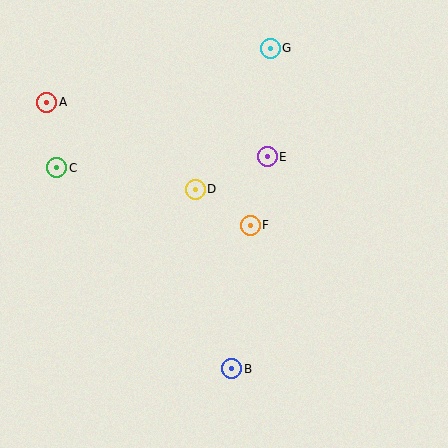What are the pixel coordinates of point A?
Point A is at (47, 102).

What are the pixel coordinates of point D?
Point D is at (195, 189).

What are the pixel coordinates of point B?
Point B is at (232, 369).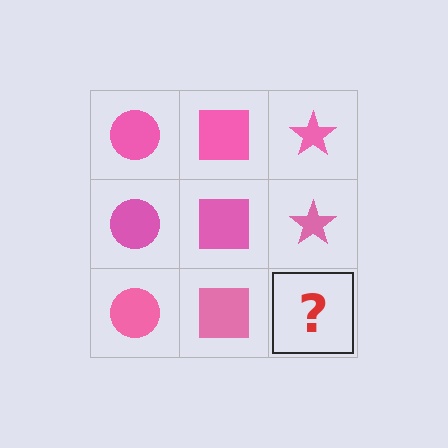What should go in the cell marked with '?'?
The missing cell should contain a pink star.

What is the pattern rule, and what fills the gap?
The rule is that each column has a consistent shape. The gap should be filled with a pink star.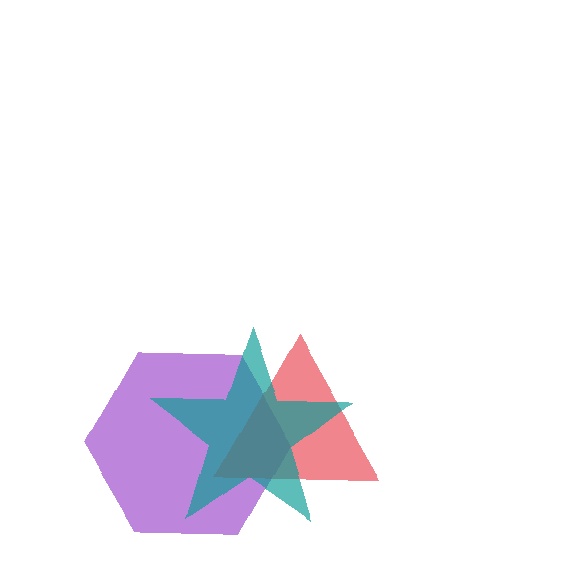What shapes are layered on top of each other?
The layered shapes are: a purple hexagon, a red triangle, a teal star.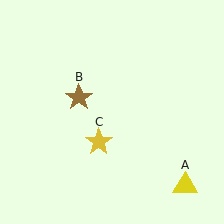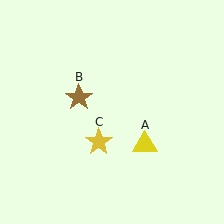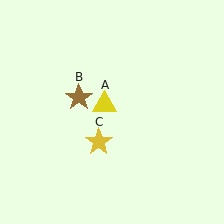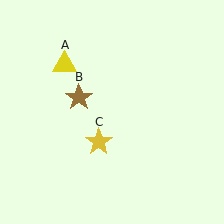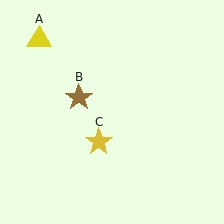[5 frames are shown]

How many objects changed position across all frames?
1 object changed position: yellow triangle (object A).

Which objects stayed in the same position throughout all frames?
Brown star (object B) and yellow star (object C) remained stationary.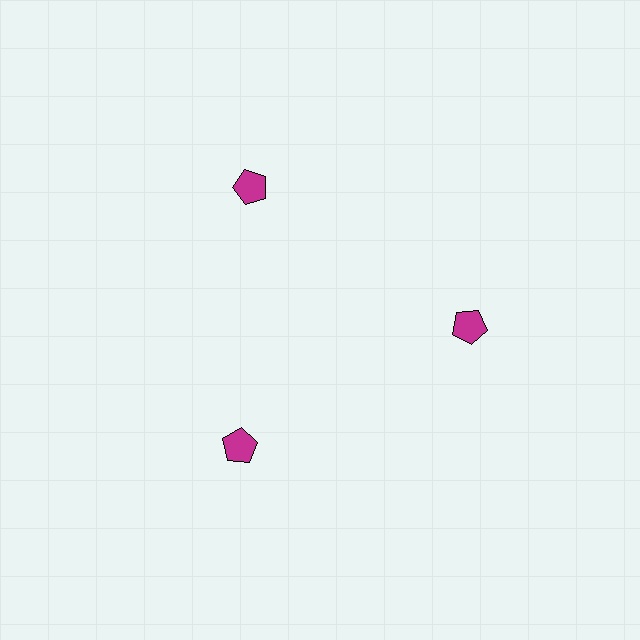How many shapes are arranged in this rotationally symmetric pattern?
There are 3 shapes, arranged in 3 groups of 1.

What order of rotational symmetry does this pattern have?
This pattern has 3-fold rotational symmetry.